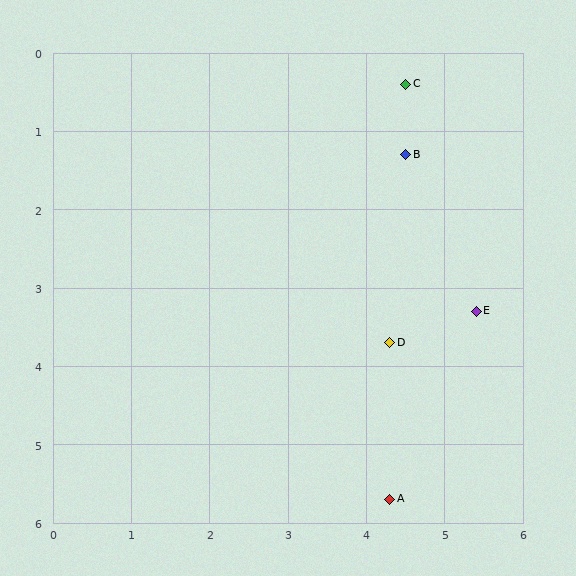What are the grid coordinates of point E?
Point E is at approximately (5.4, 3.3).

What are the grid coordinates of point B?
Point B is at approximately (4.5, 1.3).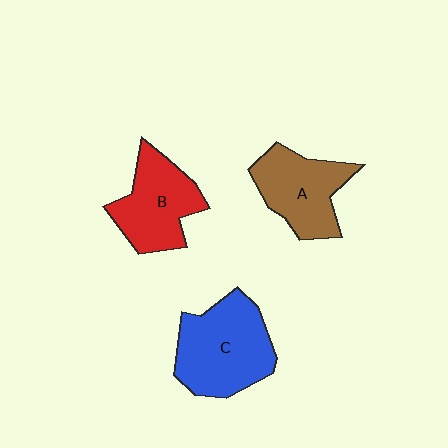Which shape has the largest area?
Shape C (blue).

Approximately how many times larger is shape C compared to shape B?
Approximately 1.2 times.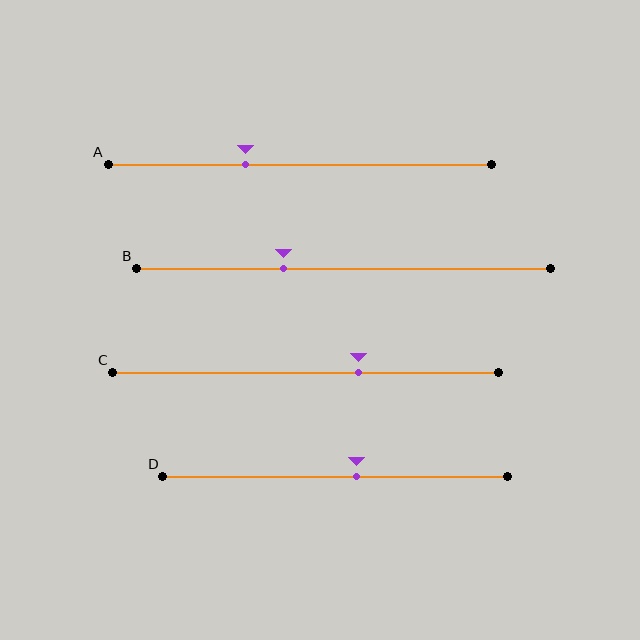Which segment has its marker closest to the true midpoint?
Segment D has its marker closest to the true midpoint.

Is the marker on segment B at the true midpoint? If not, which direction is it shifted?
No, the marker on segment B is shifted to the left by about 14% of the segment length.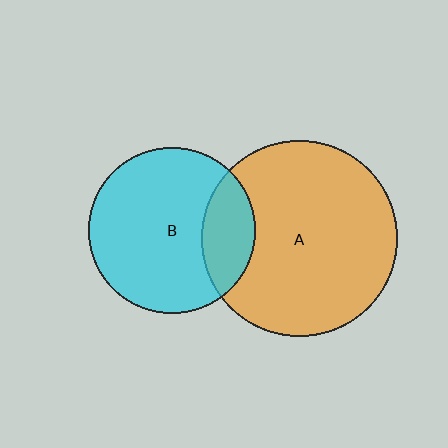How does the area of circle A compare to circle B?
Approximately 1.4 times.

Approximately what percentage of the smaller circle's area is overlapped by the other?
Approximately 20%.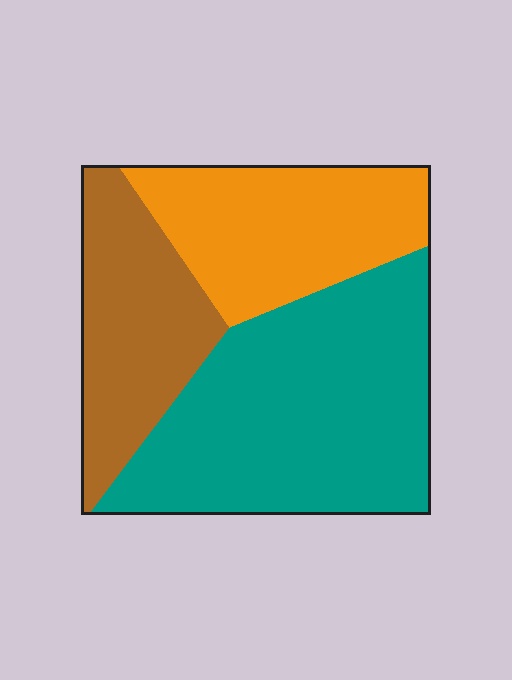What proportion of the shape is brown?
Brown covers around 25% of the shape.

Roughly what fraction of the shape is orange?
Orange covers 27% of the shape.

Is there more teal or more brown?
Teal.